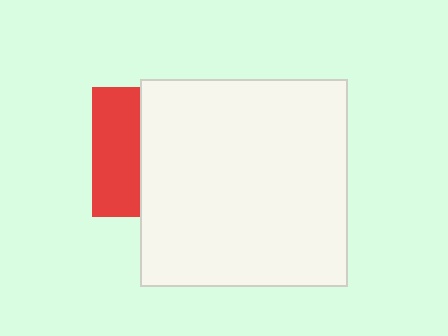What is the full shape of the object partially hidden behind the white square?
The partially hidden object is a red square.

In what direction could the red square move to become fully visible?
The red square could move left. That would shift it out from behind the white square entirely.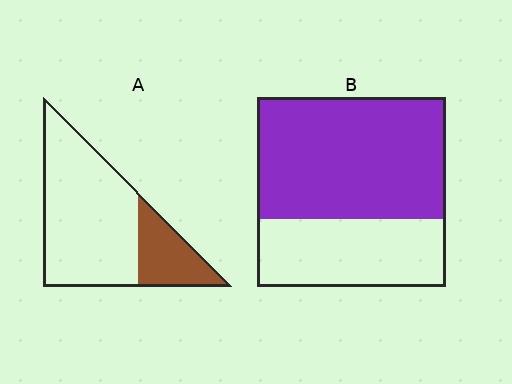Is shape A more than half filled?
No.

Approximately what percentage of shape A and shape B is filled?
A is approximately 25% and B is approximately 65%.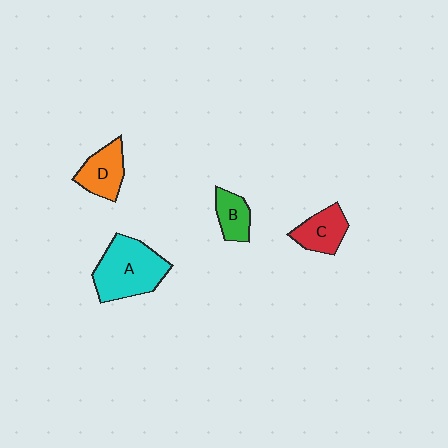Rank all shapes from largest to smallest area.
From largest to smallest: A (cyan), D (orange), C (red), B (green).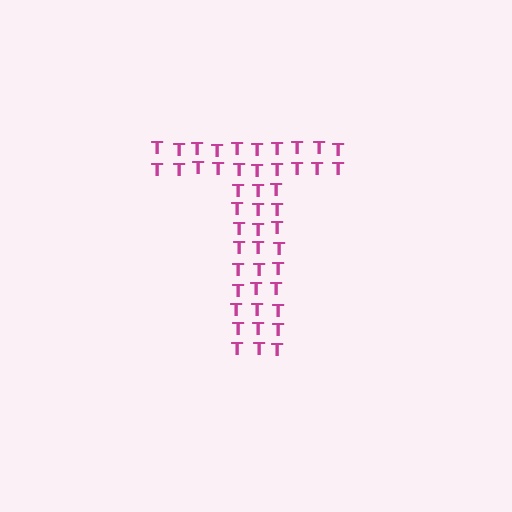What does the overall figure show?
The overall figure shows the letter T.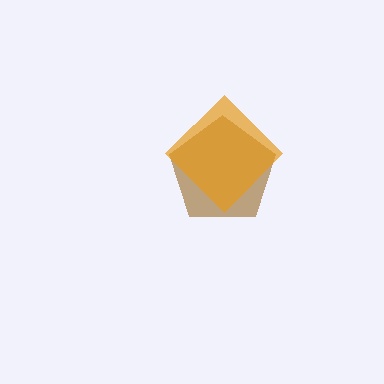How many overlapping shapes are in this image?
There are 2 overlapping shapes in the image.